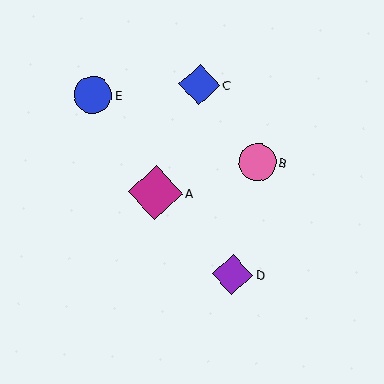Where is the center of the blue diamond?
The center of the blue diamond is at (199, 85).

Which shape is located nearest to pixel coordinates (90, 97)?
The blue circle (labeled E) at (93, 95) is nearest to that location.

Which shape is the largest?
The magenta diamond (labeled A) is the largest.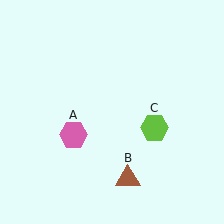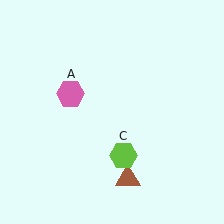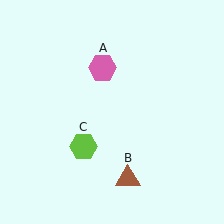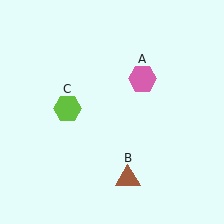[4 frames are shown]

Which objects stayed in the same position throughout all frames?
Brown triangle (object B) remained stationary.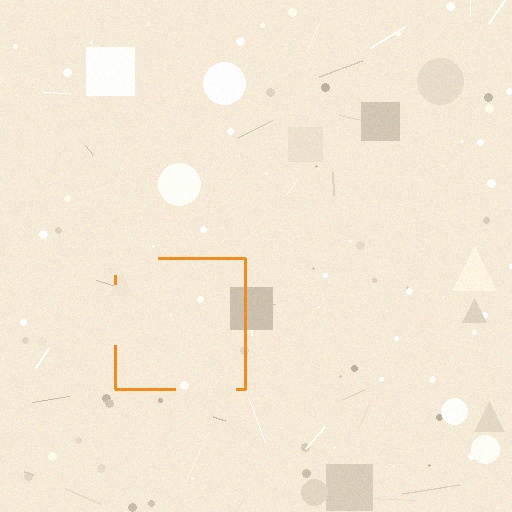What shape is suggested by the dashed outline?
The dashed outline suggests a square.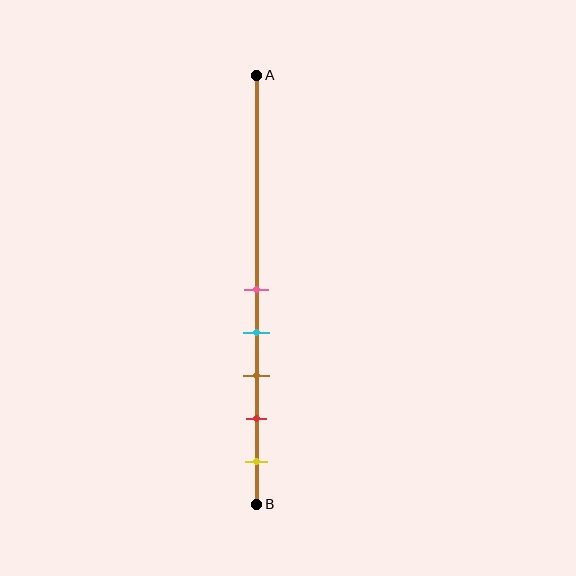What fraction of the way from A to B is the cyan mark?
The cyan mark is approximately 60% (0.6) of the way from A to B.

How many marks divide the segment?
There are 5 marks dividing the segment.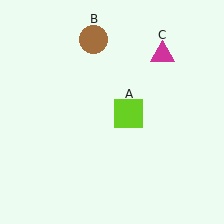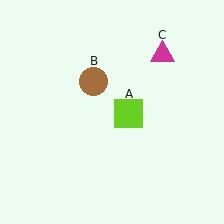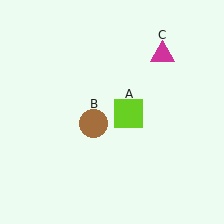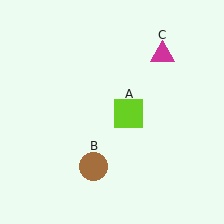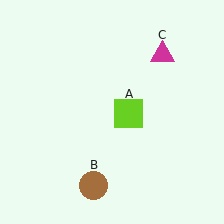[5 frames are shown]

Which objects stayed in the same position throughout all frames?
Lime square (object A) and magenta triangle (object C) remained stationary.